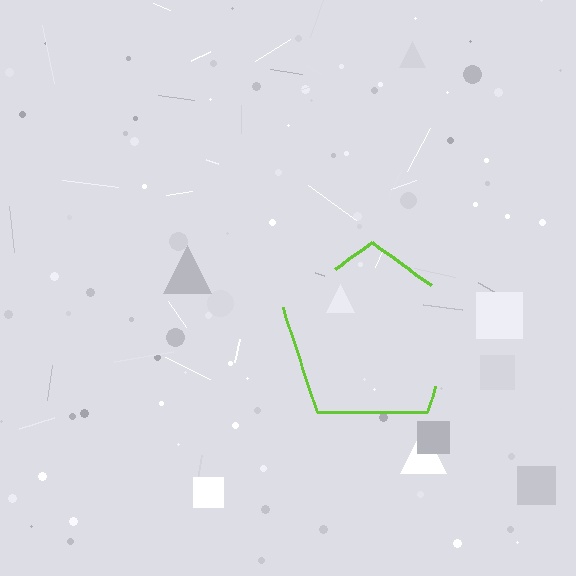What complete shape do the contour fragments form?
The contour fragments form a pentagon.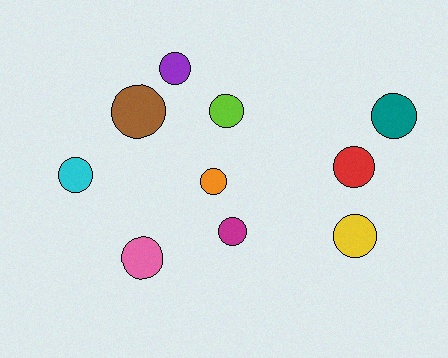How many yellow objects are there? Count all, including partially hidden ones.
There is 1 yellow object.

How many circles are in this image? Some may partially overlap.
There are 10 circles.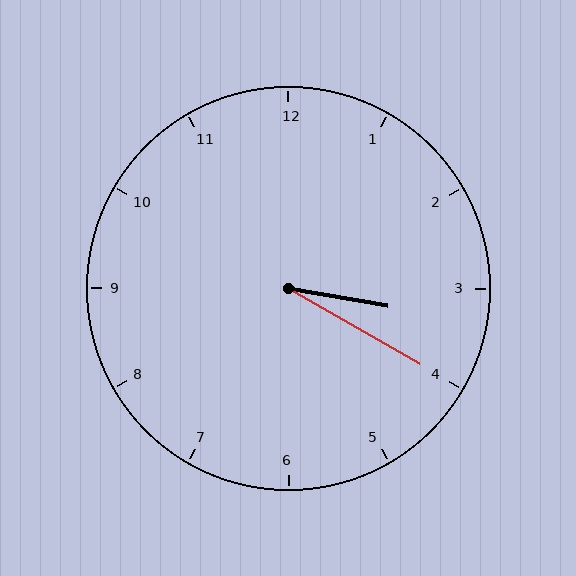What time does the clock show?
3:20.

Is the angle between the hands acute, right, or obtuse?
It is acute.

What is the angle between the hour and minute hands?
Approximately 20 degrees.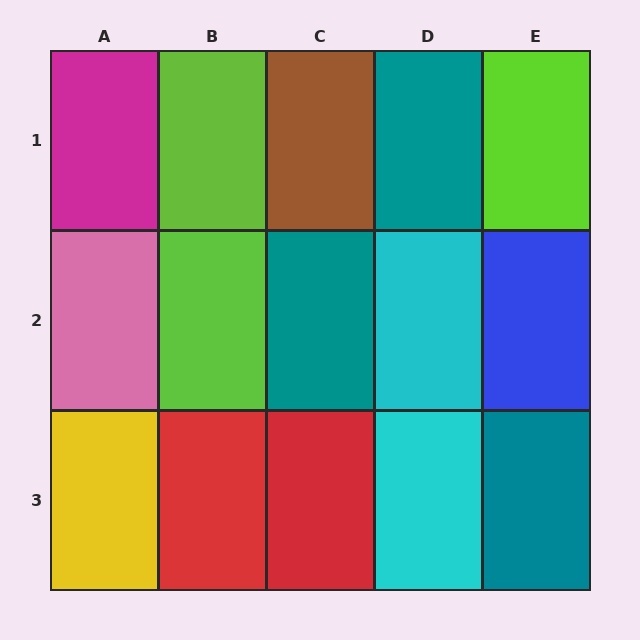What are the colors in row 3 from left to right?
Yellow, red, red, cyan, teal.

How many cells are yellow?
1 cell is yellow.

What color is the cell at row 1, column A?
Magenta.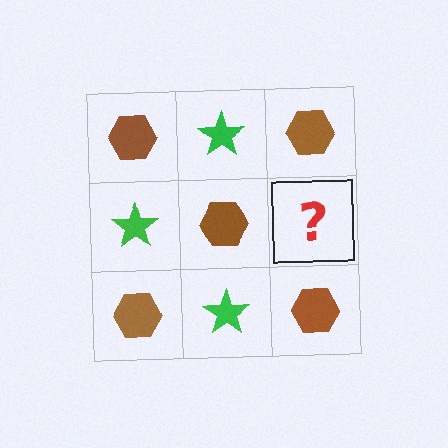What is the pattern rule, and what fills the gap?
The rule is that it alternates brown hexagon and green star in a checkerboard pattern. The gap should be filled with a green star.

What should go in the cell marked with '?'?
The missing cell should contain a green star.